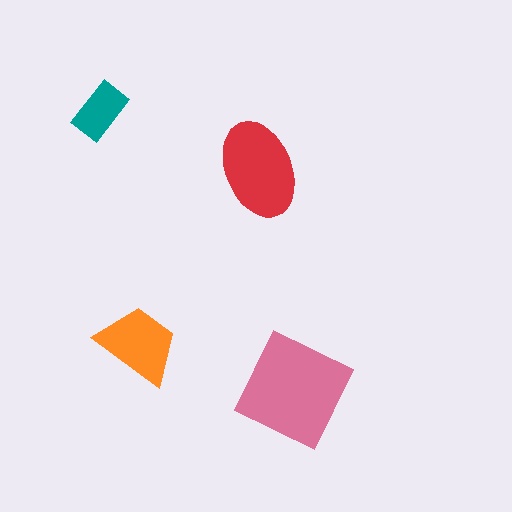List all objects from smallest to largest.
The teal rectangle, the orange trapezoid, the red ellipse, the pink square.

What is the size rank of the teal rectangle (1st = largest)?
4th.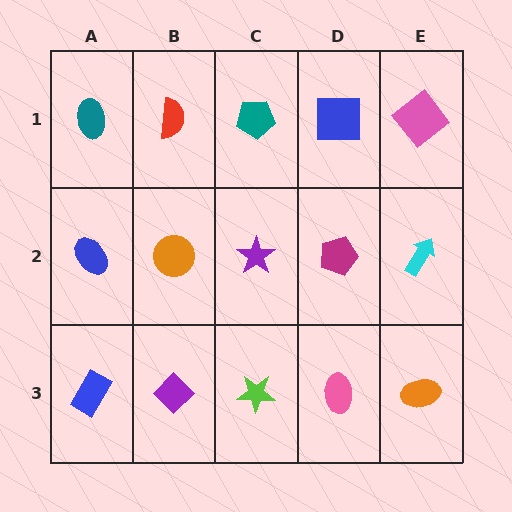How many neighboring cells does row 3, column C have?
3.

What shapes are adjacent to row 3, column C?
A purple star (row 2, column C), a purple diamond (row 3, column B), a pink ellipse (row 3, column D).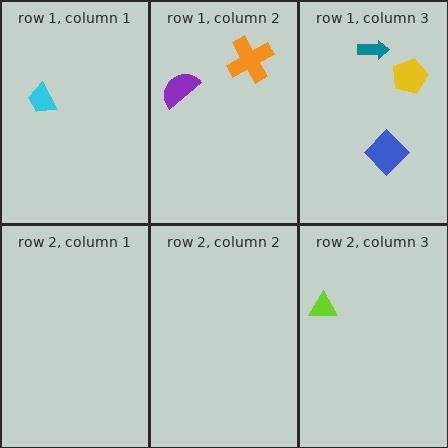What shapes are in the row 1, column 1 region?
The cyan trapezoid.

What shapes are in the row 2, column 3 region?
The lime triangle.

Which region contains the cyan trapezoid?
The row 1, column 1 region.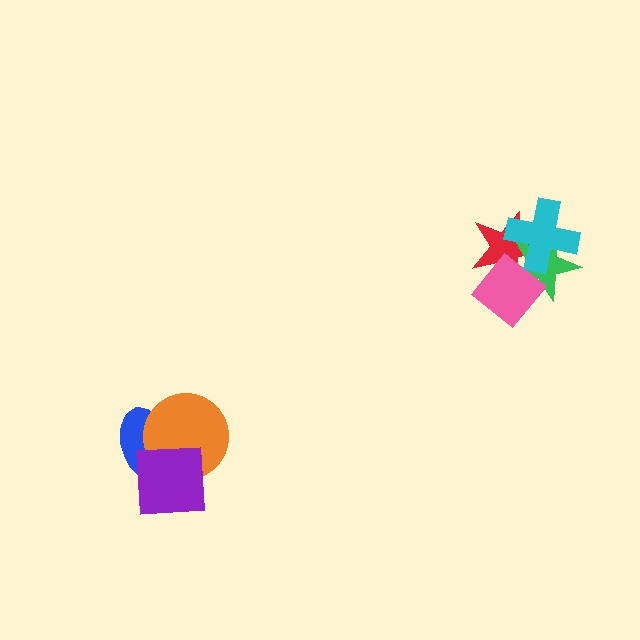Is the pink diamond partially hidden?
Yes, it is partially covered by another shape.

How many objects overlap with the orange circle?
2 objects overlap with the orange circle.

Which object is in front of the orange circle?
The purple square is in front of the orange circle.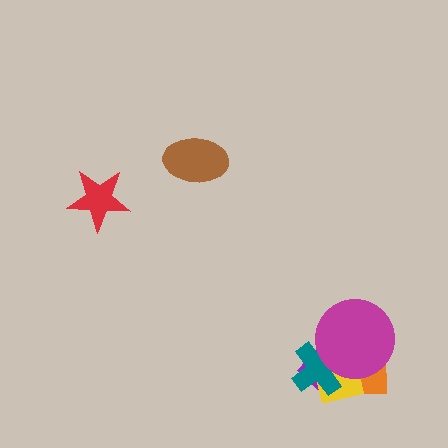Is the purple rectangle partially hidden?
Yes, it is partially covered by another shape.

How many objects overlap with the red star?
0 objects overlap with the red star.